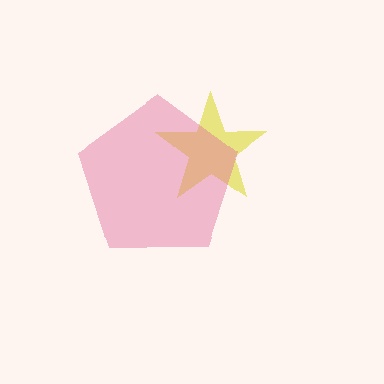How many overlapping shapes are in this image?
There are 2 overlapping shapes in the image.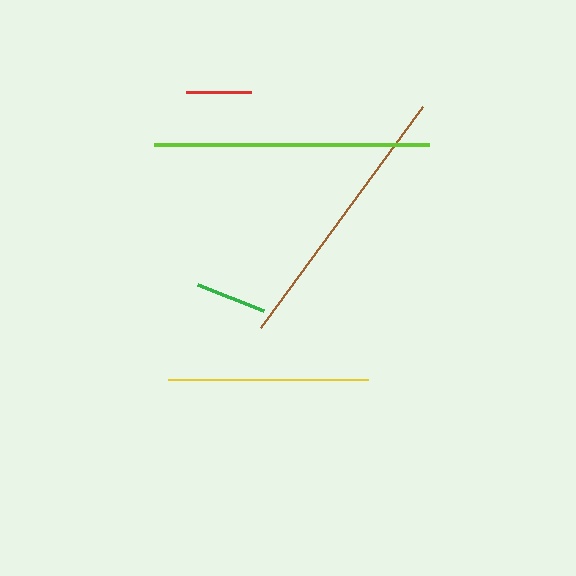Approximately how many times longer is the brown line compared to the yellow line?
The brown line is approximately 1.4 times the length of the yellow line.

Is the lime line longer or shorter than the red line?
The lime line is longer than the red line.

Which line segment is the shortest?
The red line is the shortest at approximately 65 pixels.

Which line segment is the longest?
The lime line is the longest at approximately 274 pixels.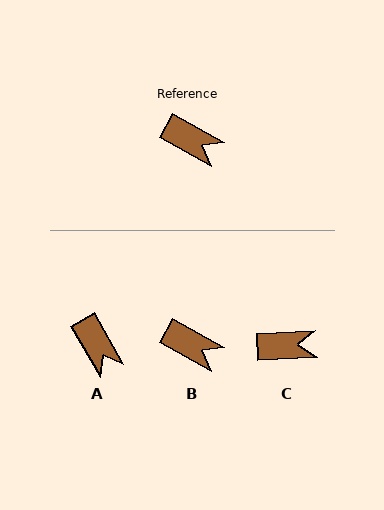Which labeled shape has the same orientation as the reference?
B.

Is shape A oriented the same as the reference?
No, it is off by about 31 degrees.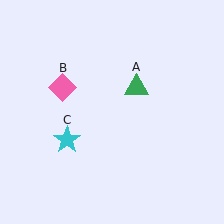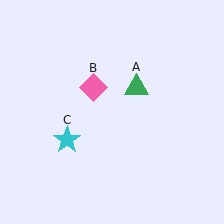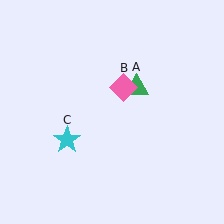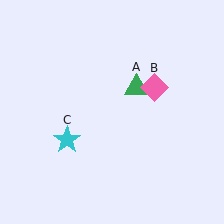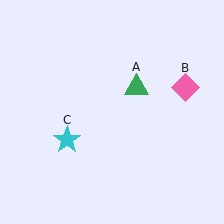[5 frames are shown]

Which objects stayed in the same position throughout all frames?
Green triangle (object A) and cyan star (object C) remained stationary.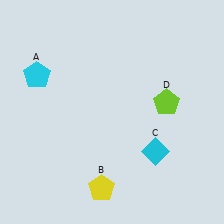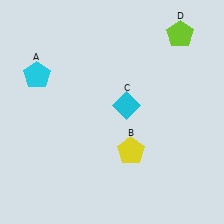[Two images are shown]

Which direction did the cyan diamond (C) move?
The cyan diamond (C) moved up.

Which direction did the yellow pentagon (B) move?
The yellow pentagon (B) moved up.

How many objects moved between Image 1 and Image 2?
3 objects moved between the two images.